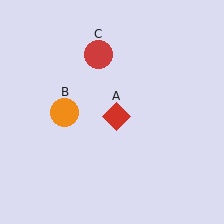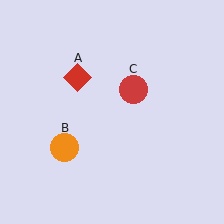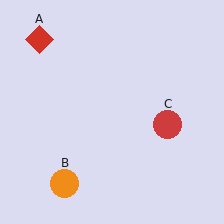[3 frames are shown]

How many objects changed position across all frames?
3 objects changed position: red diamond (object A), orange circle (object B), red circle (object C).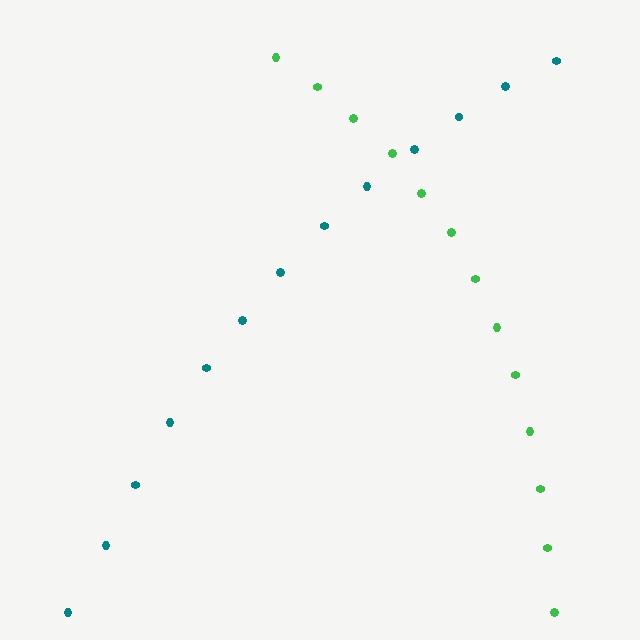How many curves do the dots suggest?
There are 2 distinct paths.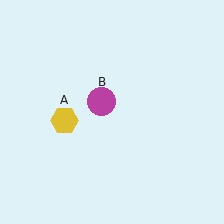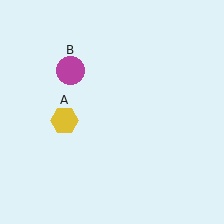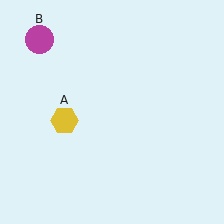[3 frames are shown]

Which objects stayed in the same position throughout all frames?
Yellow hexagon (object A) remained stationary.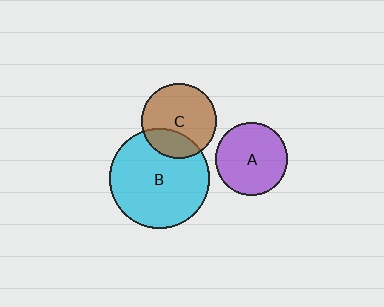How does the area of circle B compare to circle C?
Approximately 1.8 times.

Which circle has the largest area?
Circle B (cyan).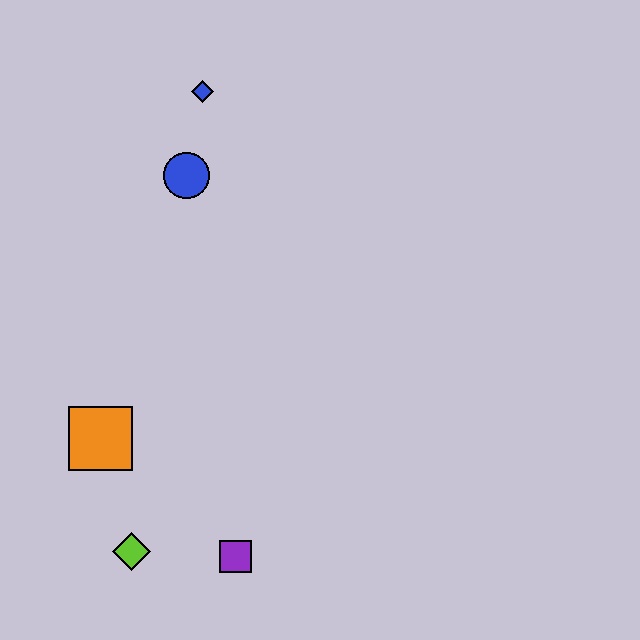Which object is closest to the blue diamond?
The blue circle is closest to the blue diamond.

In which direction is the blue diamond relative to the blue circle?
The blue diamond is above the blue circle.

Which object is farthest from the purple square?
The blue diamond is farthest from the purple square.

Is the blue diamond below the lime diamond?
No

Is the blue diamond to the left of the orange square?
No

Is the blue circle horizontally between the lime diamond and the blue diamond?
Yes